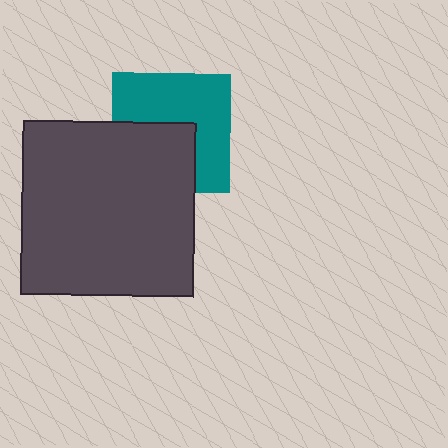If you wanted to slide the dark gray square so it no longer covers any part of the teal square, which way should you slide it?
Slide it toward the lower-left — that is the most direct way to separate the two shapes.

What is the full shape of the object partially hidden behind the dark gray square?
The partially hidden object is a teal square.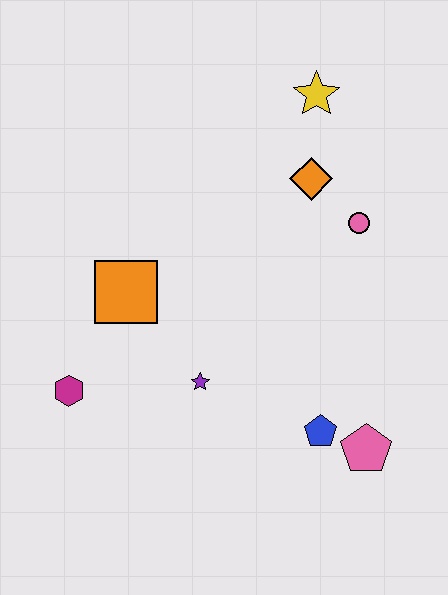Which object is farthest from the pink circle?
The magenta hexagon is farthest from the pink circle.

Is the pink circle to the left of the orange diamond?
No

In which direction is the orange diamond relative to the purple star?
The orange diamond is above the purple star.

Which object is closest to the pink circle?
The orange diamond is closest to the pink circle.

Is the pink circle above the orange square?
Yes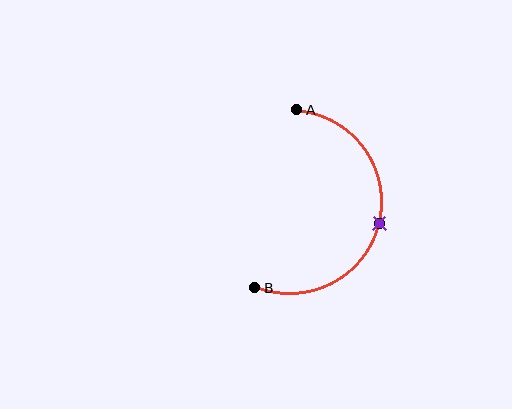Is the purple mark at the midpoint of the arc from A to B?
Yes. The purple mark lies on the arc at equal arc-length from both A and B — it is the arc midpoint.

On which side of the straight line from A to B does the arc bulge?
The arc bulges to the right of the straight line connecting A and B.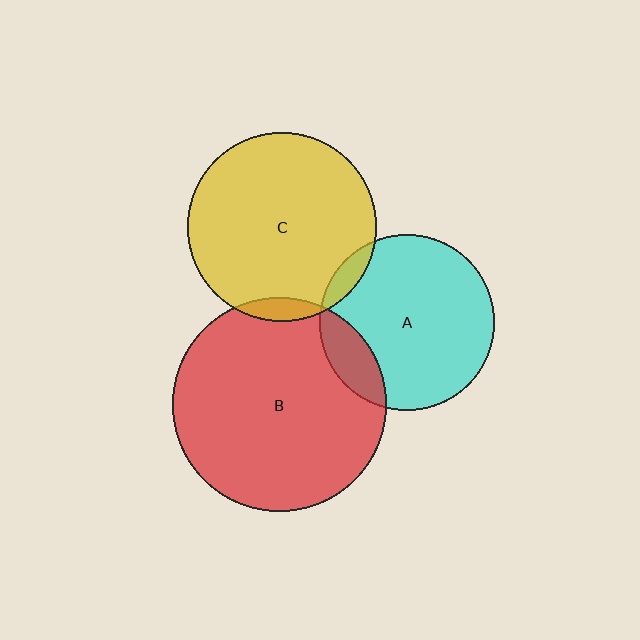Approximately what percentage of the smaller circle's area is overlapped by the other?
Approximately 5%.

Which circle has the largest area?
Circle B (red).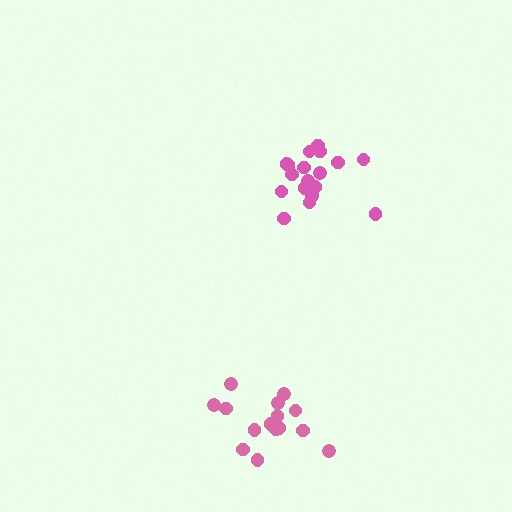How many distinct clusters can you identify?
There are 2 distinct clusters.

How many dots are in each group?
Group 1: 16 dots, Group 2: 19 dots (35 total).